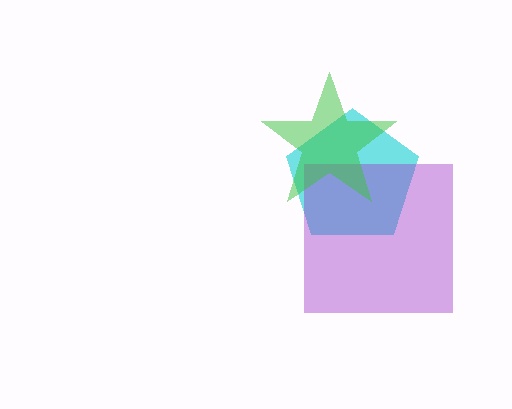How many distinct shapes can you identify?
There are 3 distinct shapes: a cyan pentagon, a purple square, a green star.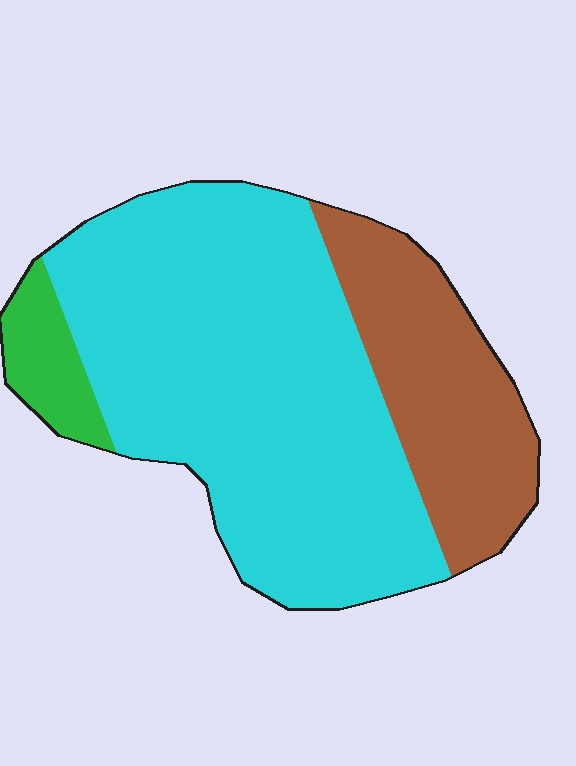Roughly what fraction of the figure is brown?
Brown takes up about one quarter (1/4) of the figure.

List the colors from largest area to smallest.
From largest to smallest: cyan, brown, green.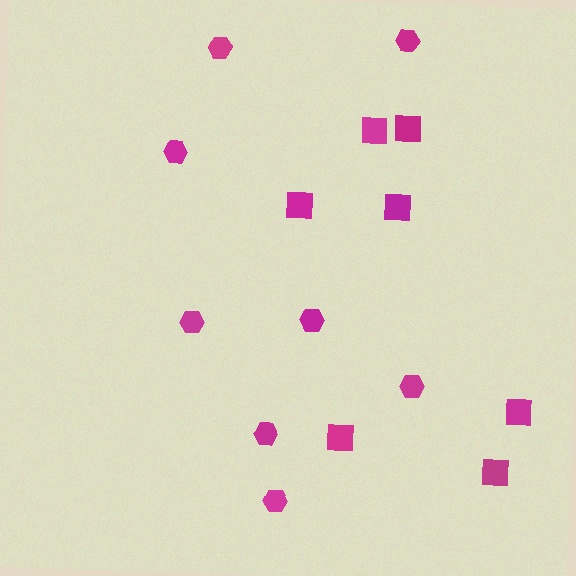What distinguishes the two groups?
There are 2 groups: one group of squares (7) and one group of hexagons (8).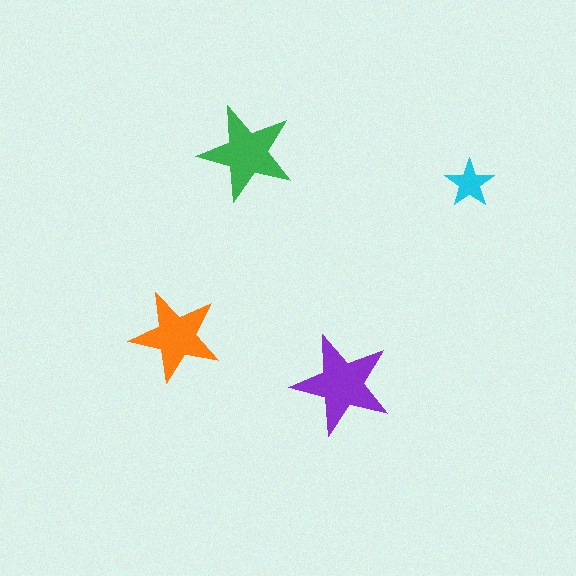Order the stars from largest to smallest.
the purple one, the green one, the orange one, the cyan one.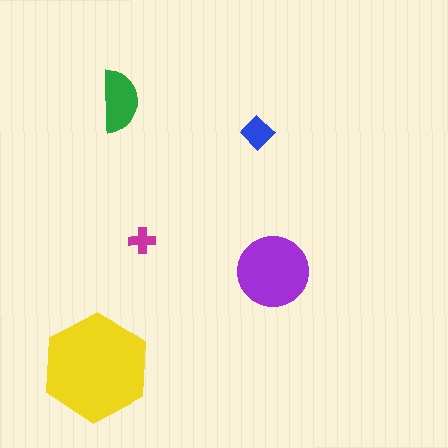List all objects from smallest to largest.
The magenta cross, the blue diamond, the green semicircle, the purple circle, the yellow hexagon.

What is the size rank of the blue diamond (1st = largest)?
4th.